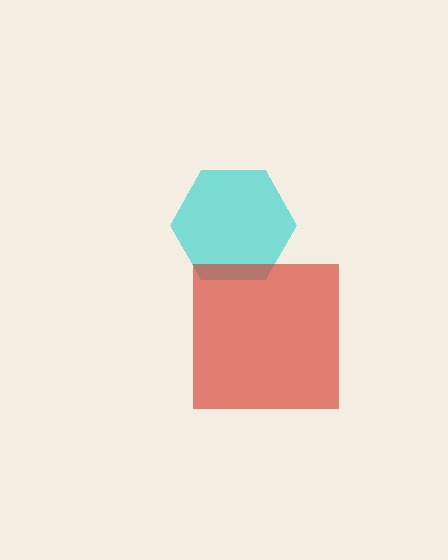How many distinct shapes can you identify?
There are 2 distinct shapes: a cyan hexagon, a red square.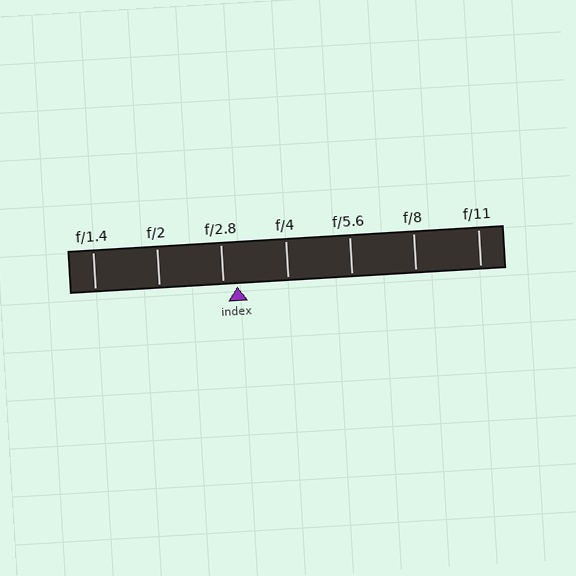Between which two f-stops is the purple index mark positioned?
The index mark is between f/2.8 and f/4.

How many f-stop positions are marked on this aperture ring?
There are 7 f-stop positions marked.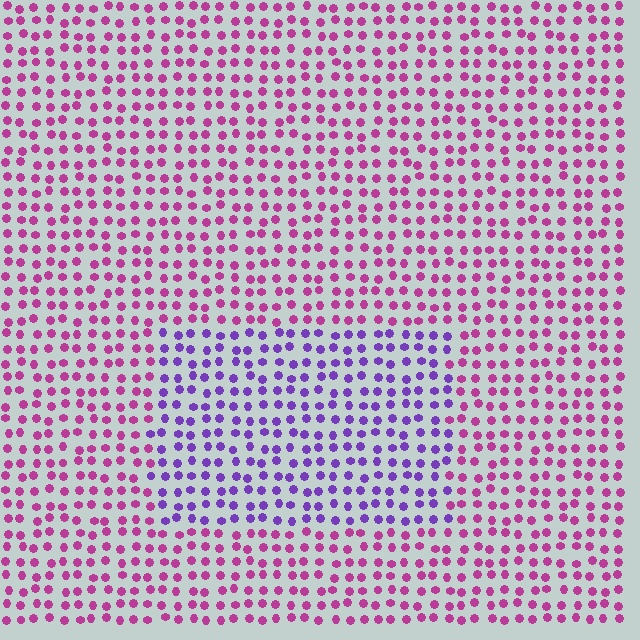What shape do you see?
I see a rectangle.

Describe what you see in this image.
The image is filled with small magenta elements in a uniform arrangement. A rectangle-shaped region is visible where the elements are tinted to a slightly different hue, forming a subtle color boundary.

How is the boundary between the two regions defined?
The boundary is defined purely by a slight shift in hue (about 47 degrees). Spacing, size, and orientation are identical on both sides.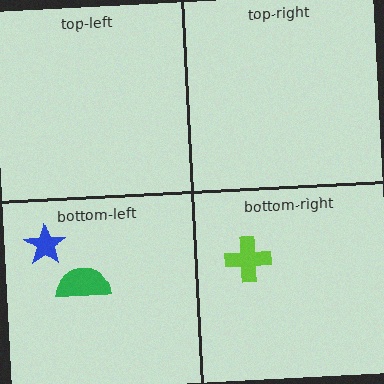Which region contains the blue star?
The bottom-left region.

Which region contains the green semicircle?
The bottom-left region.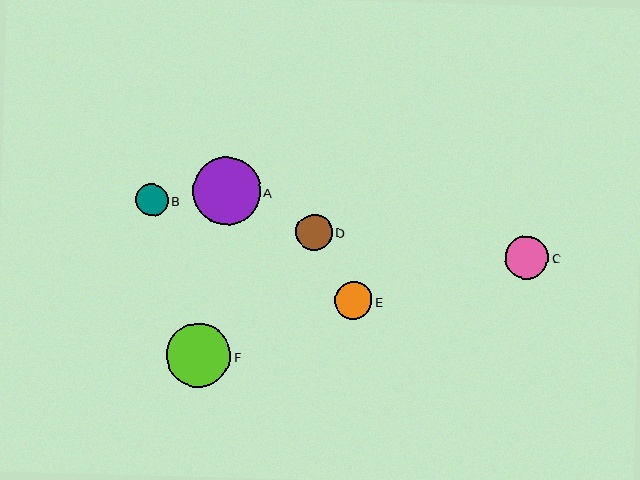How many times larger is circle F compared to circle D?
Circle F is approximately 1.8 times the size of circle D.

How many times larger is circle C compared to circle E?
Circle C is approximately 1.2 times the size of circle E.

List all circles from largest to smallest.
From largest to smallest: A, F, C, E, D, B.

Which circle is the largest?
Circle A is the largest with a size of approximately 68 pixels.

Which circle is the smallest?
Circle B is the smallest with a size of approximately 32 pixels.